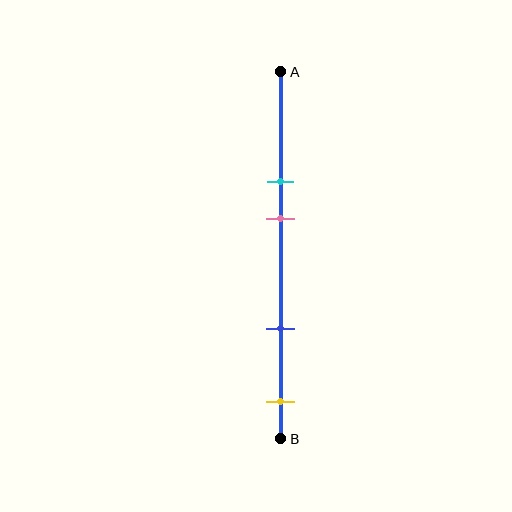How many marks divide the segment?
There are 4 marks dividing the segment.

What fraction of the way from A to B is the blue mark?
The blue mark is approximately 70% (0.7) of the way from A to B.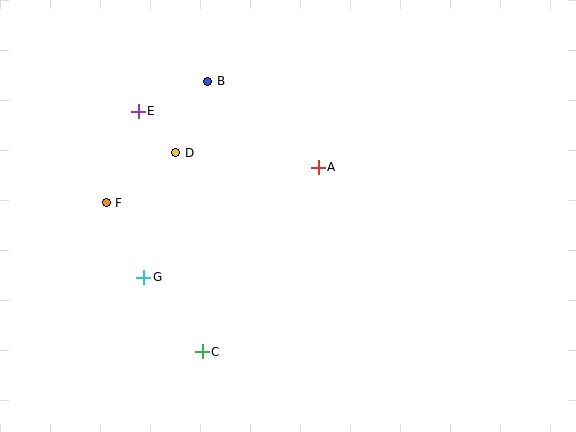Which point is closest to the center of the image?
Point A at (318, 167) is closest to the center.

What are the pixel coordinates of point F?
Point F is at (106, 203).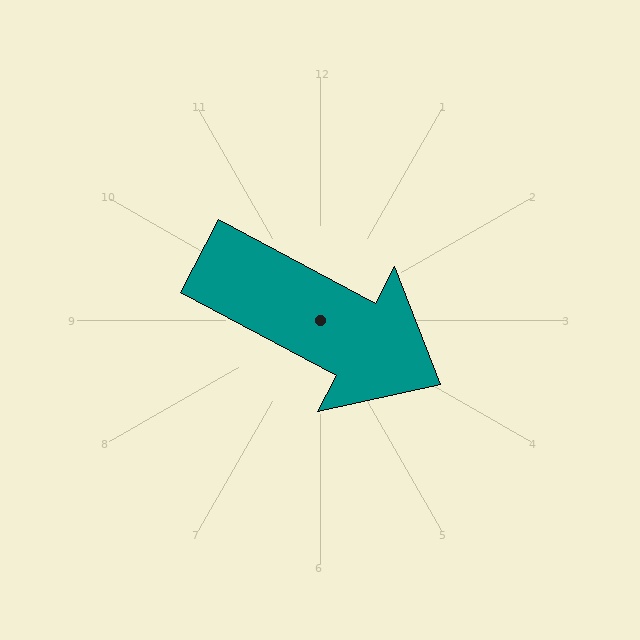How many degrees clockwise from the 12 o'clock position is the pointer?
Approximately 118 degrees.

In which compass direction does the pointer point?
Southeast.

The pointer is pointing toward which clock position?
Roughly 4 o'clock.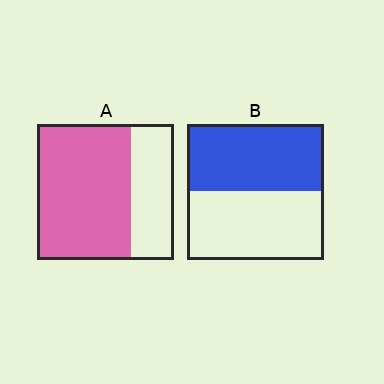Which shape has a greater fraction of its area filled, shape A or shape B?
Shape A.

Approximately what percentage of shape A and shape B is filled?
A is approximately 70% and B is approximately 50%.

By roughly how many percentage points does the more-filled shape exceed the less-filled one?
By roughly 20 percentage points (A over B).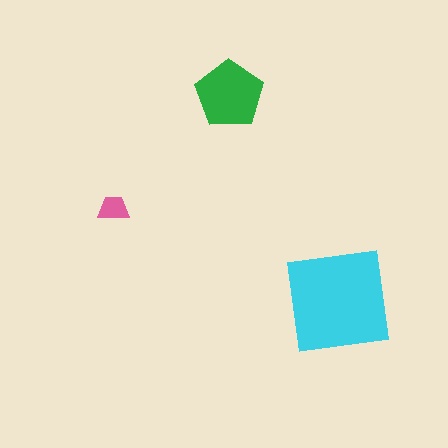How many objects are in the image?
There are 3 objects in the image.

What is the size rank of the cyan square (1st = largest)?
1st.